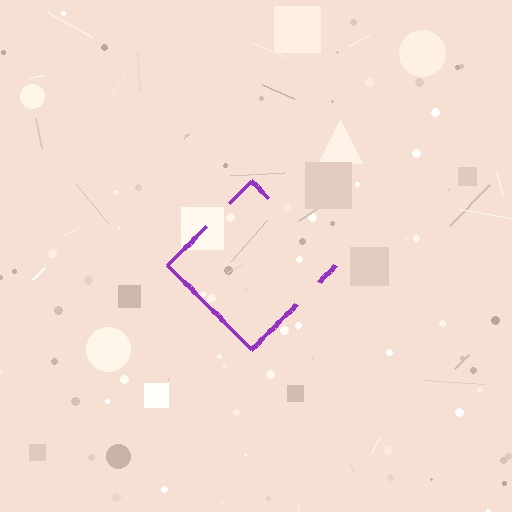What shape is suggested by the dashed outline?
The dashed outline suggests a diamond.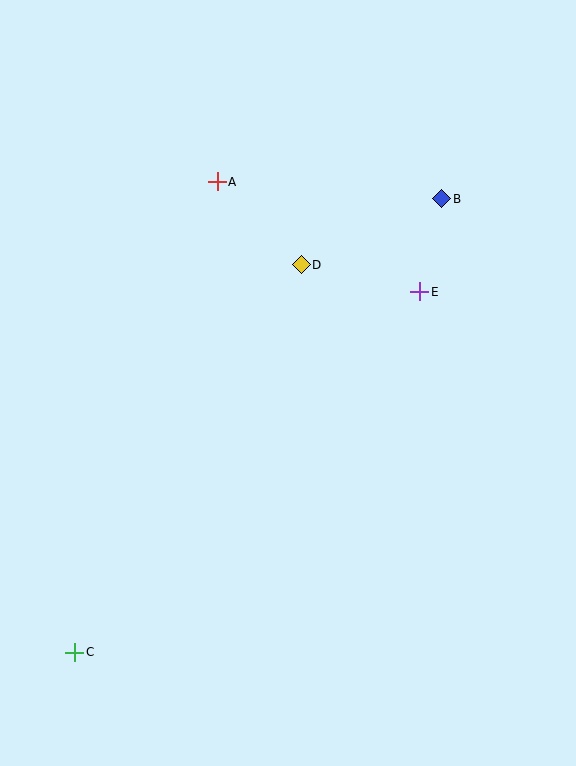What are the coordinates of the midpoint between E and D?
The midpoint between E and D is at (361, 278).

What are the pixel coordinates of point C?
Point C is at (75, 652).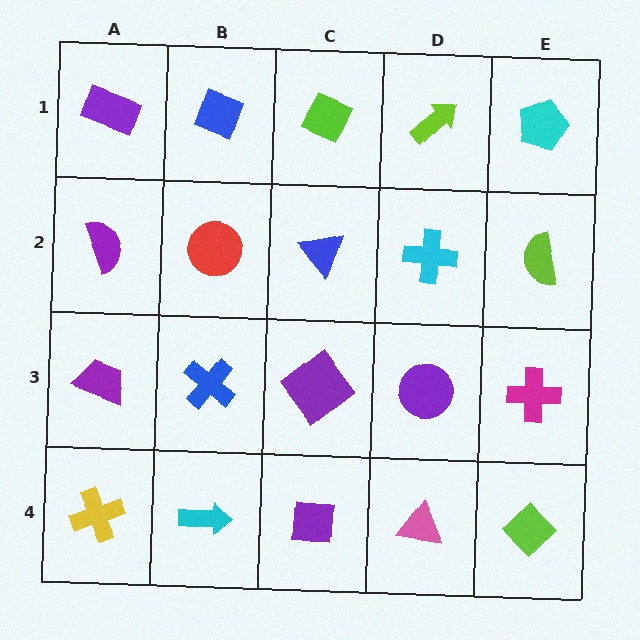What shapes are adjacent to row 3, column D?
A cyan cross (row 2, column D), a pink triangle (row 4, column D), a purple diamond (row 3, column C), a magenta cross (row 3, column E).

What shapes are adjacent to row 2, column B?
A blue diamond (row 1, column B), a blue cross (row 3, column B), a purple semicircle (row 2, column A), a blue triangle (row 2, column C).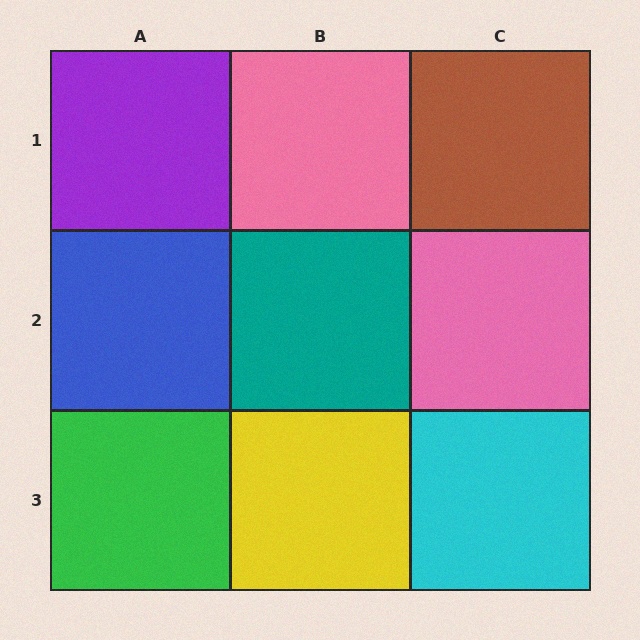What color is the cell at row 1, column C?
Brown.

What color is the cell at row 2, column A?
Blue.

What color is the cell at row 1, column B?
Pink.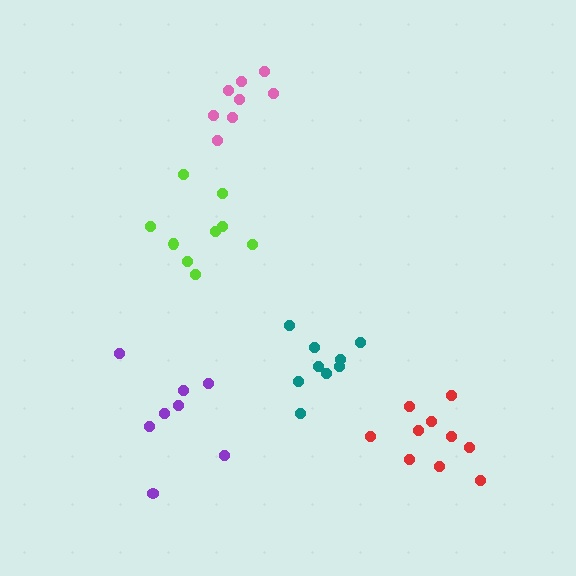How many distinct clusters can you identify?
There are 5 distinct clusters.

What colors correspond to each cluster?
The clusters are colored: purple, lime, teal, pink, red.